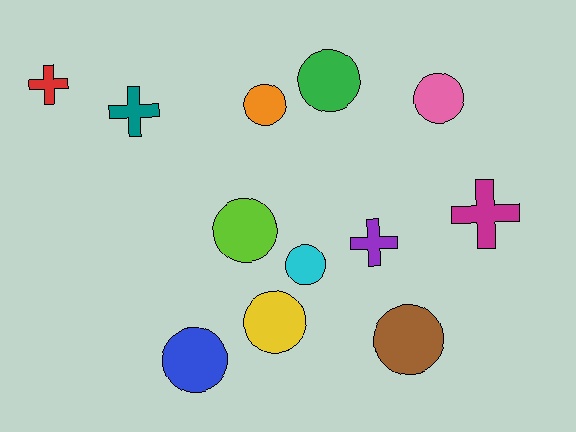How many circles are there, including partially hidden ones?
There are 8 circles.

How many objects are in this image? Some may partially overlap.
There are 12 objects.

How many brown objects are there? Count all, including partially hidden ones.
There is 1 brown object.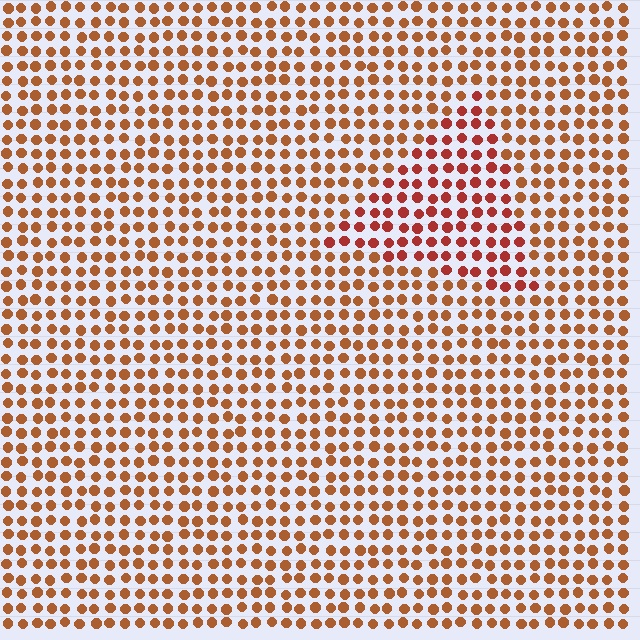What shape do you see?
I see a triangle.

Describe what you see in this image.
The image is filled with small brown elements in a uniform arrangement. A triangle-shaped region is visible where the elements are tinted to a slightly different hue, forming a subtle color boundary.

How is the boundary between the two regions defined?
The boundary is defined purely by a slight shift in hue (about 23 degrees). Spacing, size, and orientation are identical on both sides.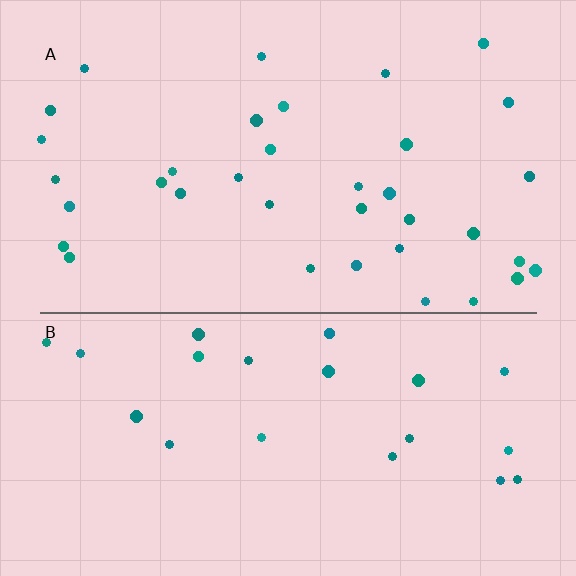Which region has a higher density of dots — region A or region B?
A (the top).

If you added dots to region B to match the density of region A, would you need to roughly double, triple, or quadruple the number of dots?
Approximately double.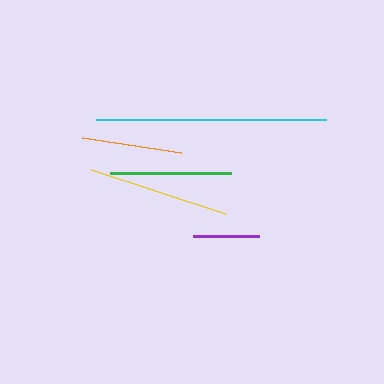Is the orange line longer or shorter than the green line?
The green line is longer than the orange line.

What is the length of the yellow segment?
The yellow segment is approximately 141 pixels long.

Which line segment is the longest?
The cyan line is the longest at approximately 230 pixels.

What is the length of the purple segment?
The purple segment is approximately 66 pixels long.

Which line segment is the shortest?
The purple line is the shortest at approximately 66 pixels.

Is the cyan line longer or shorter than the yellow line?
The cyan line is longer than the yellow line.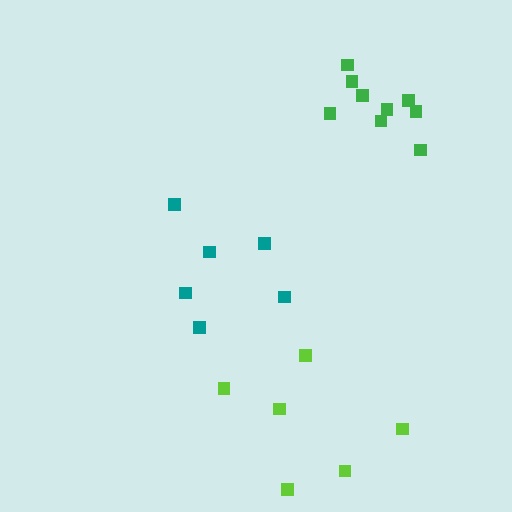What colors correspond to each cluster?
The clusters are colored: green, lime, teal.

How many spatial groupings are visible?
There are 3 spatial groupings.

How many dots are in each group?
Group 1: 9 dots, Group 2: 6 dots, Group 3: 6 dots (21 total).